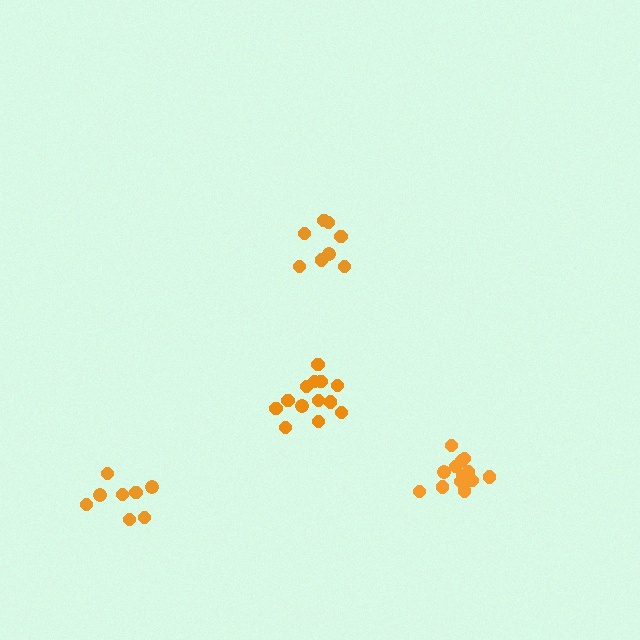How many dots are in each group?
Group 1: 8 dots, Group 2: 13 dots, Group 3: 8 dots, Group 4: 13 dots (42 total).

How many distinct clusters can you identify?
There are 4 distinct clusters.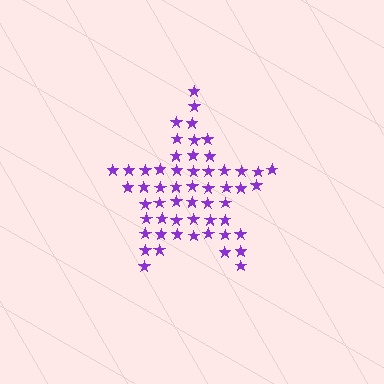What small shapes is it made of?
It is made of small stars.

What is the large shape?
The large shape is a star.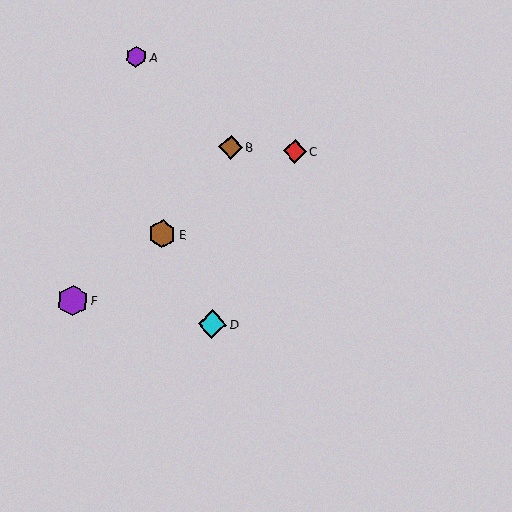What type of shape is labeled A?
Shape A is a purple hexagon.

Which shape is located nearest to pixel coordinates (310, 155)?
The red diamond (labeled C) at (295, 151) is nearest to that location.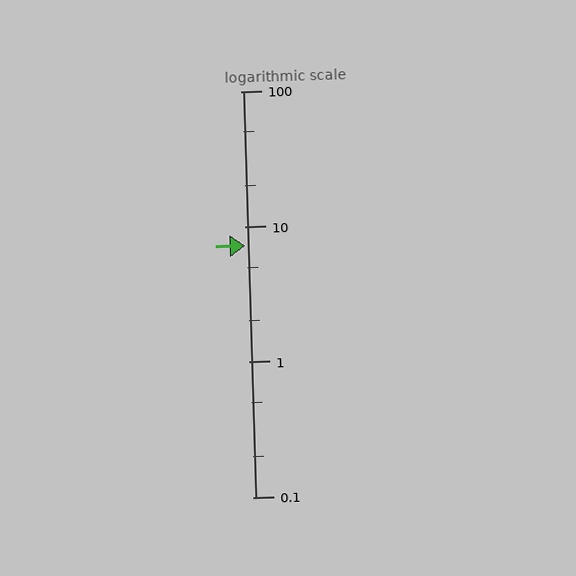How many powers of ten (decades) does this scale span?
The scale spans 3 decades, from 0.1 to 100.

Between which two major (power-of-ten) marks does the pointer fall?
The pointer is between 1 and 10.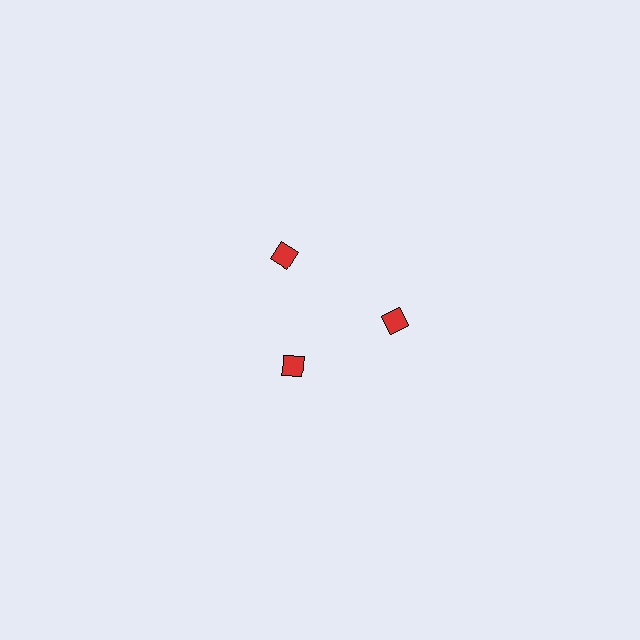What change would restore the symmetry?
The symmetry would be restored by moving it outward, back onto the ring so that all 3 diamonds sit at equal angles and equal distance from the center.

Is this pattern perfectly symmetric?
No. The 3 red diamonds are arranged in a ring, but one element near the 7 o'clock position is pulled inward toward the center, breaking the 3-fold rotational symmetry.